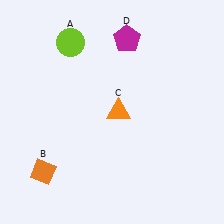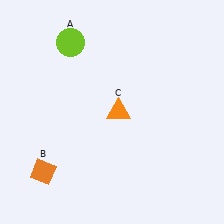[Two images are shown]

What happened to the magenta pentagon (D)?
The magenta pentagon (D) was removed in Image 2. It was in the top-right area of Image 1.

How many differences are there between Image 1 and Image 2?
There is 1 difference between the two images.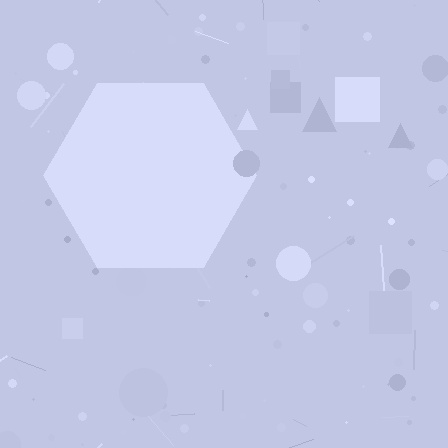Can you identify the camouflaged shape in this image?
The camouflaged shape is a hexagon.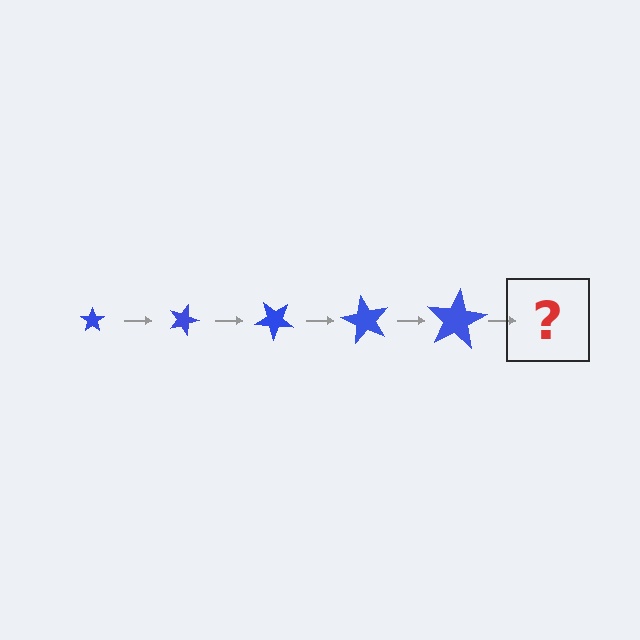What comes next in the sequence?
The next element should be a star, larger than the previous one and rotated 100 degrees from the start.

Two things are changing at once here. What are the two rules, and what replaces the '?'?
The two rules are that the star grows larger each step and it rotates 20 degrees each step. The '?' should be a star, larger than the previous one and rotated 100 degrees from the start.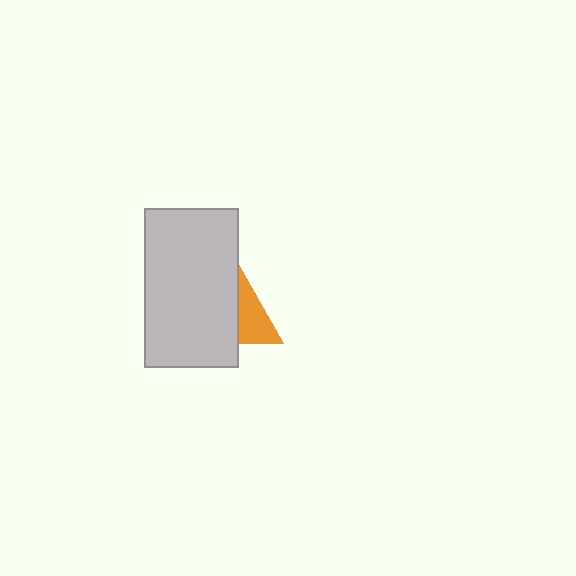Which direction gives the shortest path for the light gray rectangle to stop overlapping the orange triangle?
Moving left gives the shortest separation.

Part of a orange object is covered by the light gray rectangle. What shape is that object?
It is a triangle.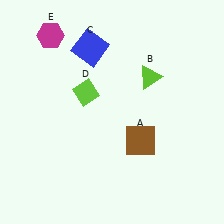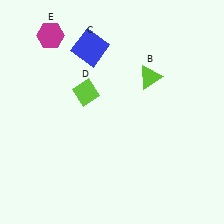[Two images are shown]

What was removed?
The brown square (A) was removed in Image 2.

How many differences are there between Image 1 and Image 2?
There is 1 difference between the two images.